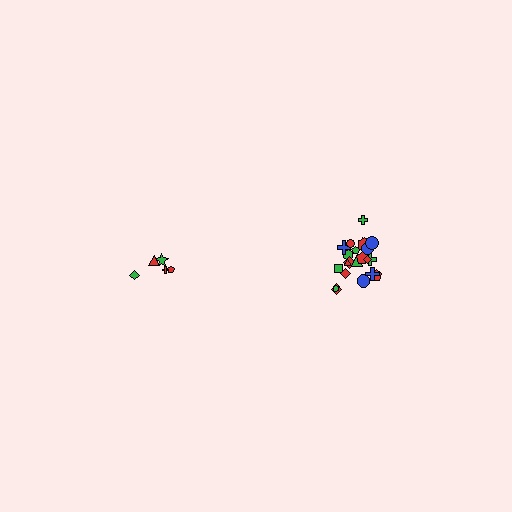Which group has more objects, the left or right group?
The right group.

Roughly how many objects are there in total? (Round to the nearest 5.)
Roughly 25 objects in total.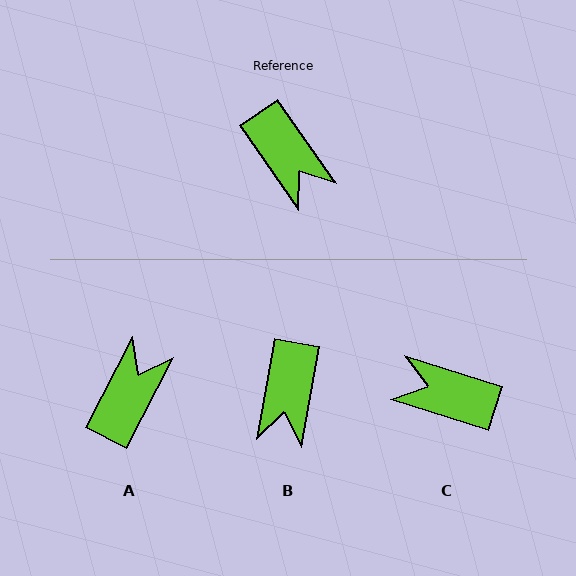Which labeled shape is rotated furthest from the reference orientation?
C, about 142 degrees away.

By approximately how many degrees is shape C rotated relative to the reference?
Approximately 142 degrees clockwise.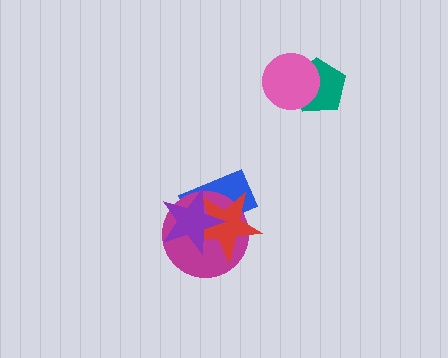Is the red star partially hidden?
Yes, it is partially covered by another shape.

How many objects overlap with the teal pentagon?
1 object overlaps with the teal pentagon.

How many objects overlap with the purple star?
3 objects overlap with the purple star.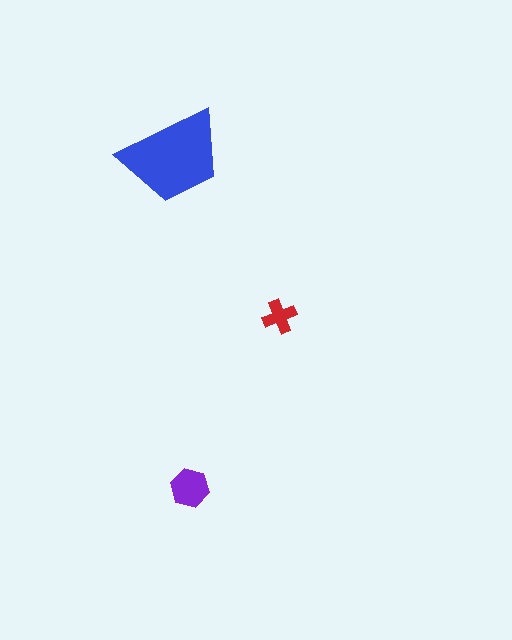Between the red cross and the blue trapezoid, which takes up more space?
The blue trapezoid.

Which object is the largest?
The blue trapezoid.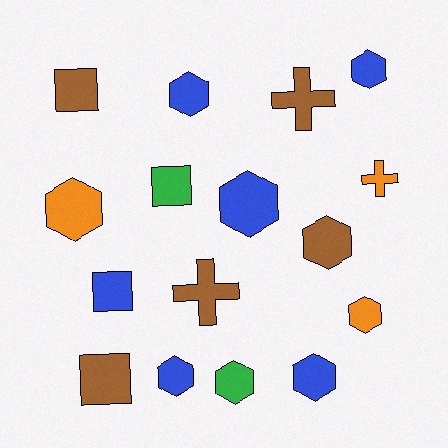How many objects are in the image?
There are 16 objects.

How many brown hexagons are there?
There is 1 brown hexagon.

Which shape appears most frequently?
Hexagon, with 9 objects.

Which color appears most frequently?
Blue, with 6 objects.